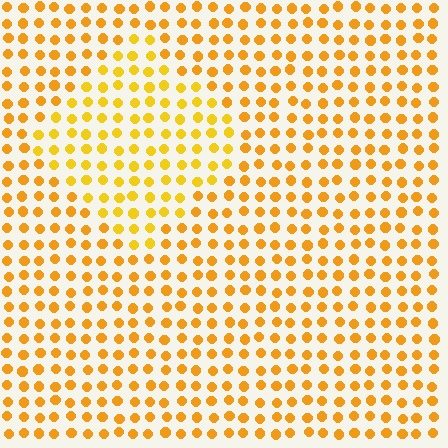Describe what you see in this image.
The image is filled with small orange elements in a uniform arrangement. A diamond-shaped region is visible where the elements are tinted to a slightly different hue, forming a subtle color boundary.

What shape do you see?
I see a diamond.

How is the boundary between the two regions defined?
The boundary is defined purely by a slight shift in hue (about 14 degrees). Spacing, size, and orientation are identical on both sides.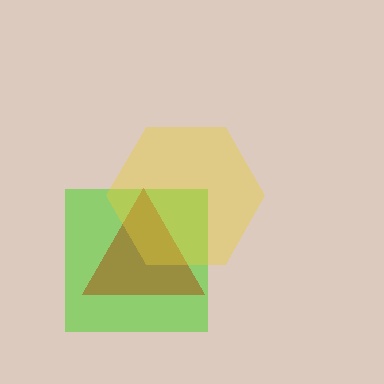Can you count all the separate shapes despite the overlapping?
Yes, there are 3 separate shapes.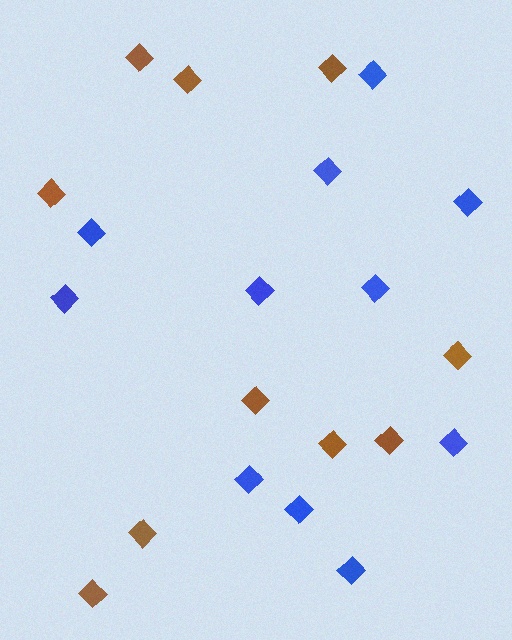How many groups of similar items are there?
There are 2 groups: one group of brown diamonds (10) and one group of blue diamonds (11).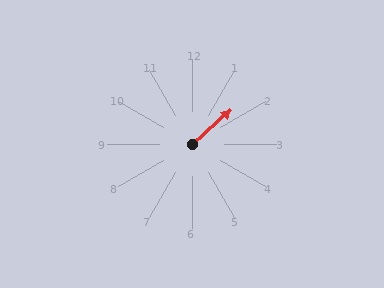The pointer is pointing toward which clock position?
Roughly 2 o'clock.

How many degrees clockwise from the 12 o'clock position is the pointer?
Approximately 49 degrees.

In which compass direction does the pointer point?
Northeast.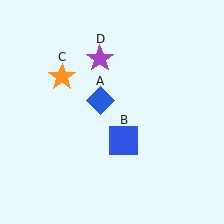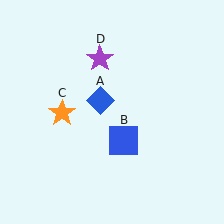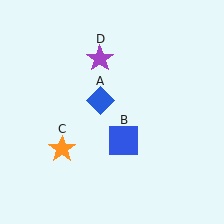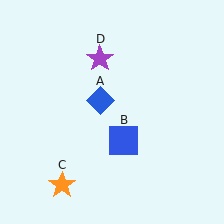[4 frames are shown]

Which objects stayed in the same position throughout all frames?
Blue diamond (object A) and blue square (object B) and purple star (object D) remained stationary.